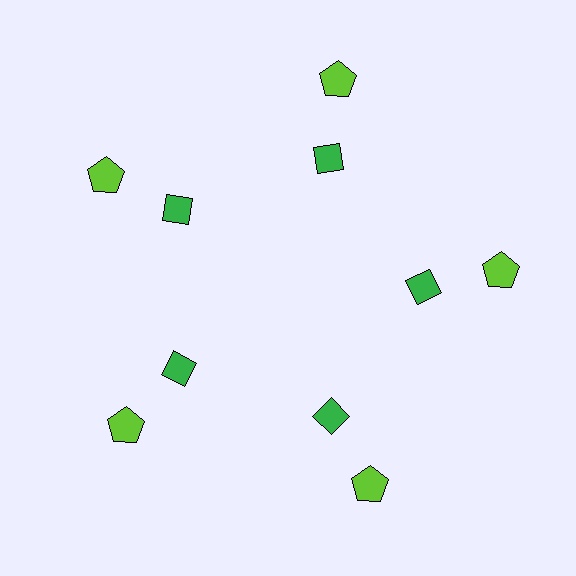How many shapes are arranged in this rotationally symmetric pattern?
There are 10 shapes, arranged in 5 groups of 2.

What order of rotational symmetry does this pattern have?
This pattern has 5-fold rotational symmetry.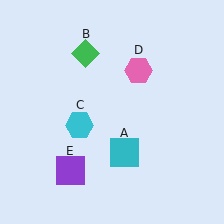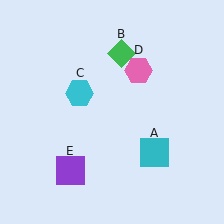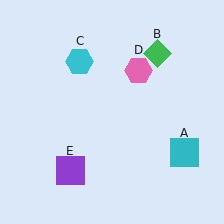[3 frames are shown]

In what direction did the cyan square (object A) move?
The cyan square (object A) moved right.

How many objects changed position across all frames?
3 objects changed position: cyan square (object A), green diamond (object B), cyan hexagon (object C).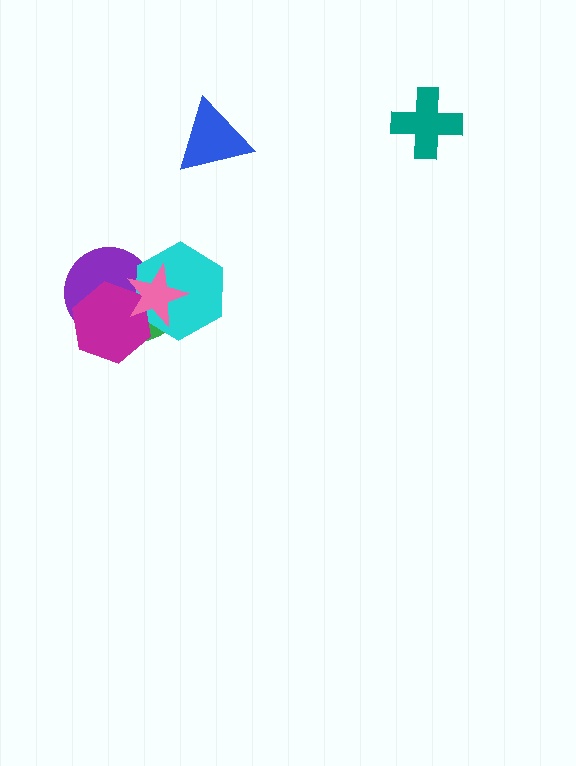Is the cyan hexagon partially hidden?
Yes, it is partially covered by another shape.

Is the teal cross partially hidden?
No, no other shape covers it.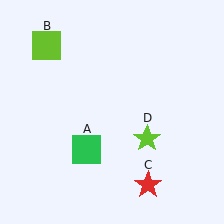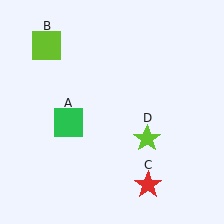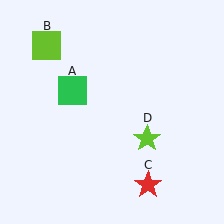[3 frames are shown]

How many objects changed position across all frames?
1 object changed position: green square (object A).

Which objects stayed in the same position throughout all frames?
Lime square (object B) and red star (object C) and lime star (object D) remained stationary.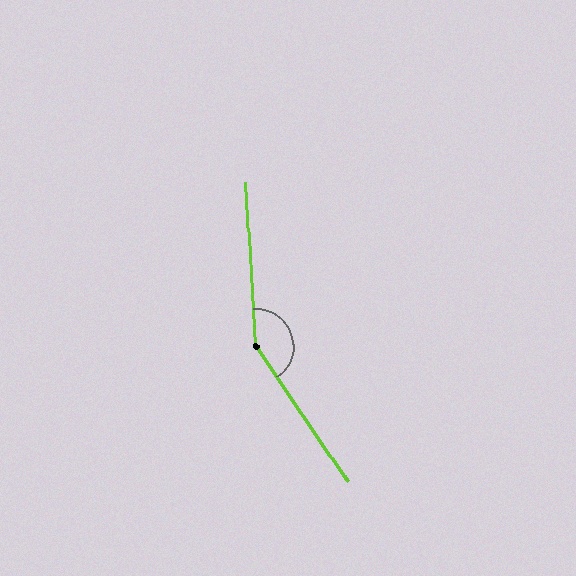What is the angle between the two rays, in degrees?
Approximately 150 degrees.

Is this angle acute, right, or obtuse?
It is obtuse.